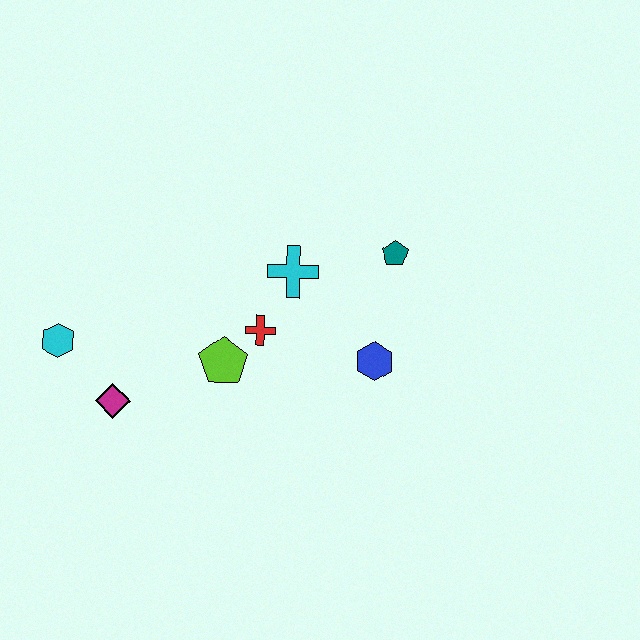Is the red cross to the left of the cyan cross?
Yes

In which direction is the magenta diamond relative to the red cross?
The magenta diamond is to the left of the red cross.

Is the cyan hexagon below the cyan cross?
Yes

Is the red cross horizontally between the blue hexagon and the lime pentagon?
Yes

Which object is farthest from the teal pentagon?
The cyan hexagon is farthest from the teal pentagon.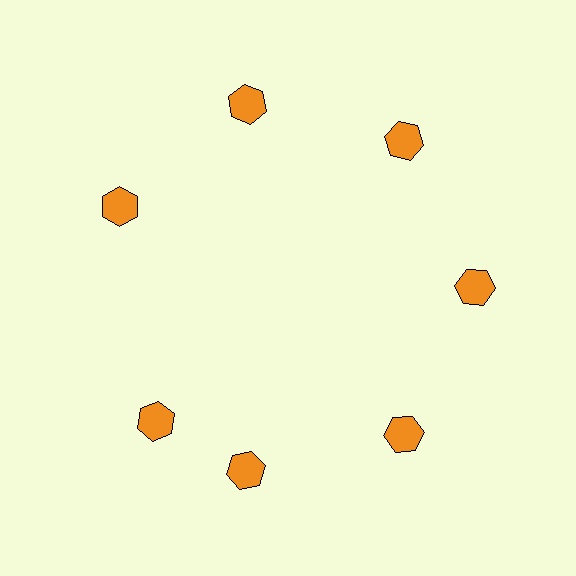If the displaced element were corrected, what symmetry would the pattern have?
It would have 7-fold rotational symmetry — the pattern would map onto itself every 51 degrees.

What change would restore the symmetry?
The symmetry would be restored by rotating it back into even spacing with its neighbors so that all 7 hexagons sit at equal angles and equal distance from the center.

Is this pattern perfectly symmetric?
No. The 7 orange hexagons are arranged in a ring, but one element near the 8 o'clock position is rotated out of alignment along the ring, breaking the 7-fold rotational symmetry.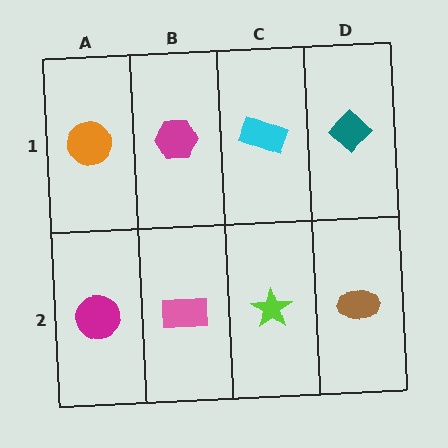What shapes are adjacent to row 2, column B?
A magenta hexagon (row 1, column B), a magenta circle (row 2, column A), a lime star (row 2, column C).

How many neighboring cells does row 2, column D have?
2.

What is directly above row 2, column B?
A magenta hexagon.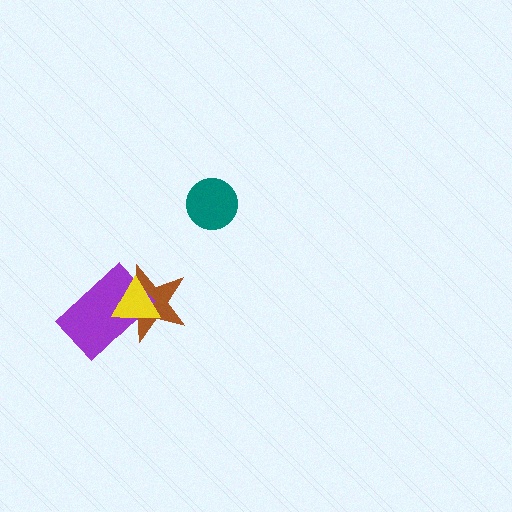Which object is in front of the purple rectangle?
The yellow triangle is in front of the purple rectangle.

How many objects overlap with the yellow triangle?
2 objects overlap with the yellow triangle.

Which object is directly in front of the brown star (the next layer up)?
The purple rectangle is directly in front of the brown star.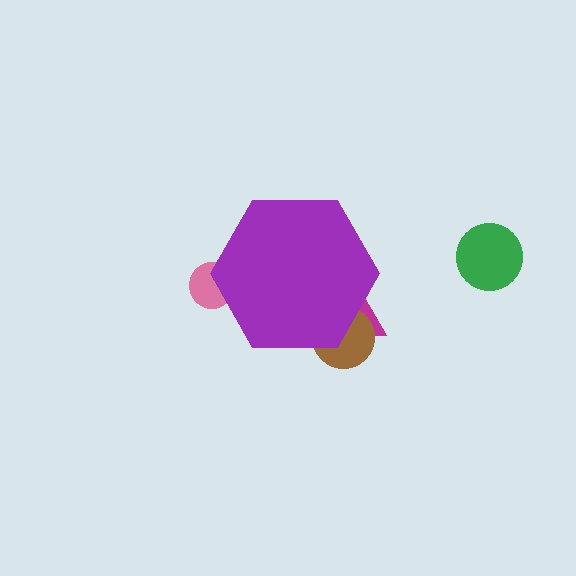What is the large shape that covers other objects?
A purple hexagon.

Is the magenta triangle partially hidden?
Yes, the magenta triangle is partially hidden behind the purple hexagon.